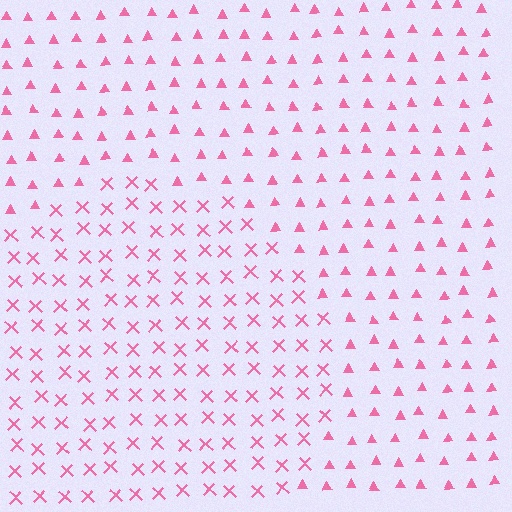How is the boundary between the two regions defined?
The boundary is defined by a change in element shape: X marks inside vs. triangles outside. All elements share the same color and spacing.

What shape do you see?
I see a circle.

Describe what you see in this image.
The image is filled with small pink elements arranged in a uniform grid. A circle-shaped region contains X marks, while the surrounding area contains triangles. The boundary is defined purely by the change in element shape.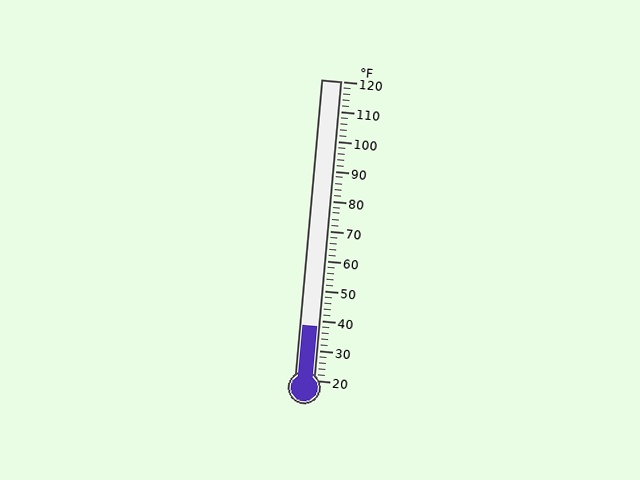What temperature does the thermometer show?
The thermometer shows approximately 38°F.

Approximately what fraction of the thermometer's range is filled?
The thermometer is filled to approximately 20% of its range.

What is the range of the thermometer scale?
The thermometer scale ranges from 20°F to 120°F.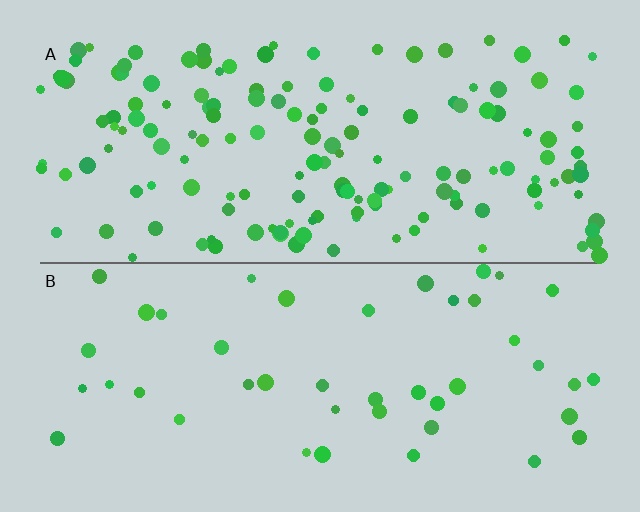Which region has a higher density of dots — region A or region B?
A (the top).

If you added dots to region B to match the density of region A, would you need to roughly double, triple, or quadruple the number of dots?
Approximately triple.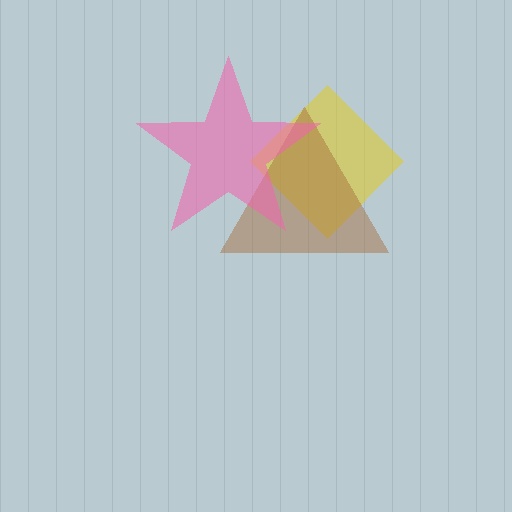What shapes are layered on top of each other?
The layered shapes are: a yellow diamond, a brown triangle, a pink star.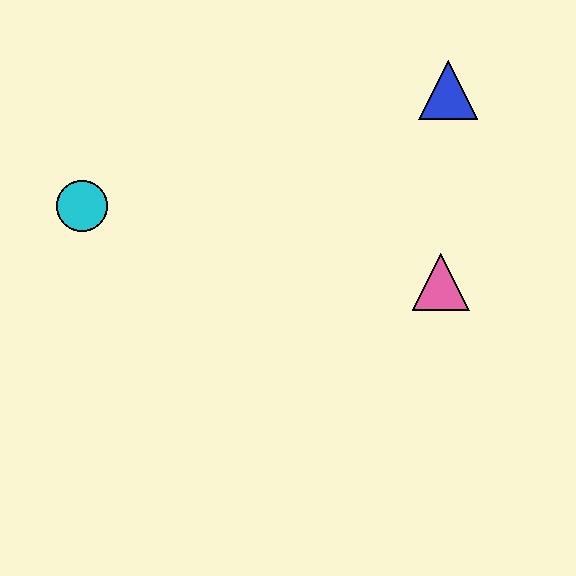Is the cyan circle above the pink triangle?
Yes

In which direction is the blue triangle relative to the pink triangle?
The blue triangle is above the pink triangle.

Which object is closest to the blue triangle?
The pink triangle is closest to the blue triangle.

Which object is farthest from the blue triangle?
The cyan circle is farthest from the blue triangle.